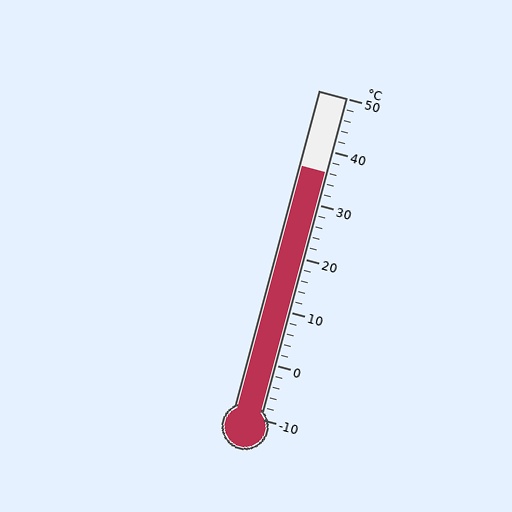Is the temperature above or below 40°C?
The temperature is below 40°C.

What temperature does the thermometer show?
The thermometer shows approximately 36°C.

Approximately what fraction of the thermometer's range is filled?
The thermometer is filled to approximately 75% of its range.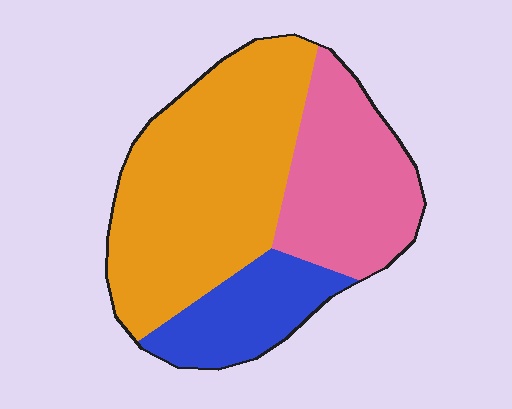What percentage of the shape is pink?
Pink covers 30% of the shape.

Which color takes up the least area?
Blue, at roughly 20%.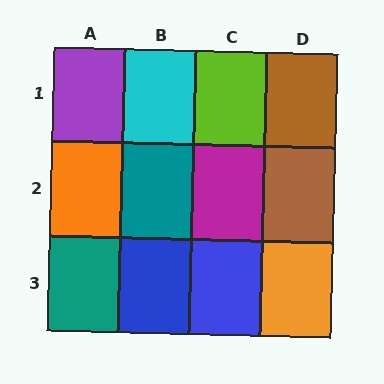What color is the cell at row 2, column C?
Magenta.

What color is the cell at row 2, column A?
Orange.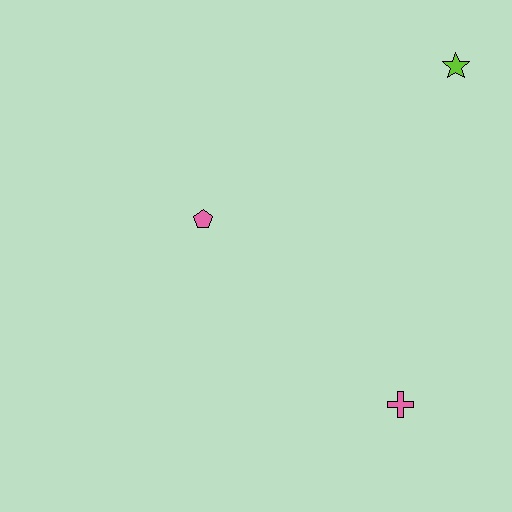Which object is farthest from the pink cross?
The lime star is farthest from the pink cross.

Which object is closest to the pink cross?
The pink pentagon is closest to the pink cross.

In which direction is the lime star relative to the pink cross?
The lime star is above the pink cross.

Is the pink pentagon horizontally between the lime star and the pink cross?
No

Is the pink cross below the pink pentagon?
Yes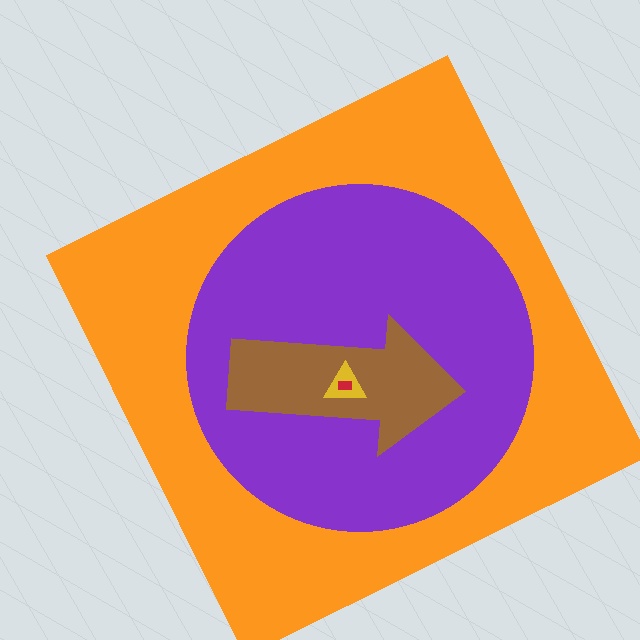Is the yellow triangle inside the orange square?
Yes.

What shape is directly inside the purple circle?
The brown arrow.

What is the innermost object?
The red rectangle.